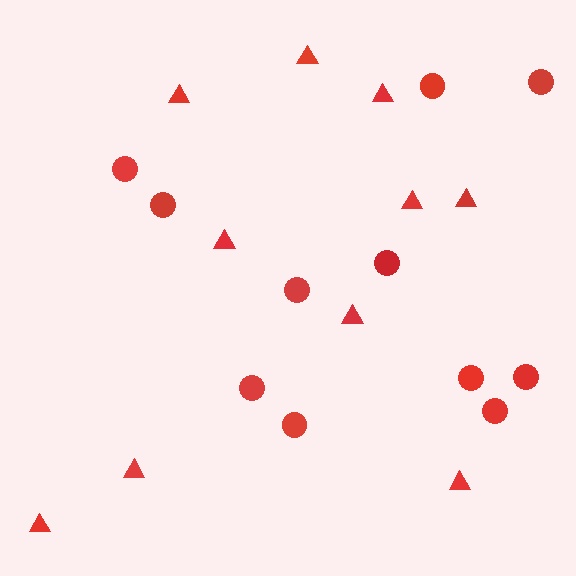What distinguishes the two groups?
There are 2 groups: one group of circles (11) and one group of triangles (10).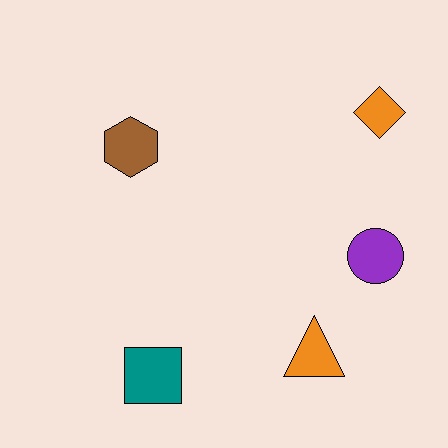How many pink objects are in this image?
There are no pink objects.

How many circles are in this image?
There is 1 circle.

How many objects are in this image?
There are 5 objects.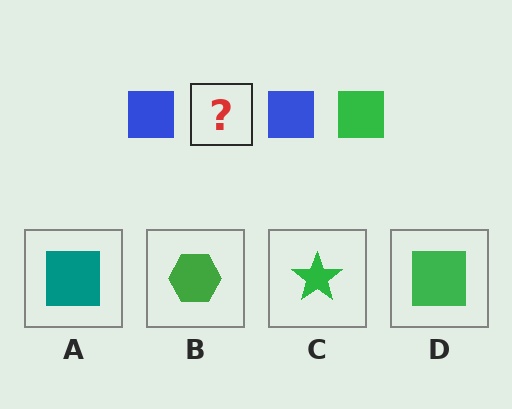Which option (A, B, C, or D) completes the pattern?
D.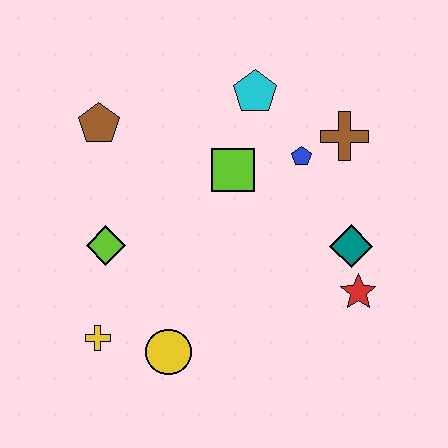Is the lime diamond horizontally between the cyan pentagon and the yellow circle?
No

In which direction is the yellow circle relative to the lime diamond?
The yellow circle is below the lime diamond.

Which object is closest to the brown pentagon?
The lime diamond is closest to the brown pentagon.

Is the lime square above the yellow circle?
Yes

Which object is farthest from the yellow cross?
The brown cross is farthest from the yellow cross.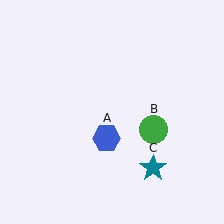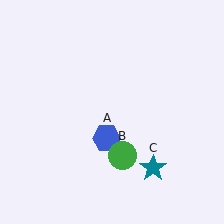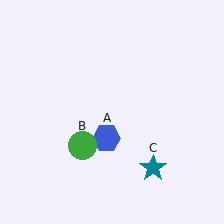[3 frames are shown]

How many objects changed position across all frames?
1 object changed position: green circle (object B).